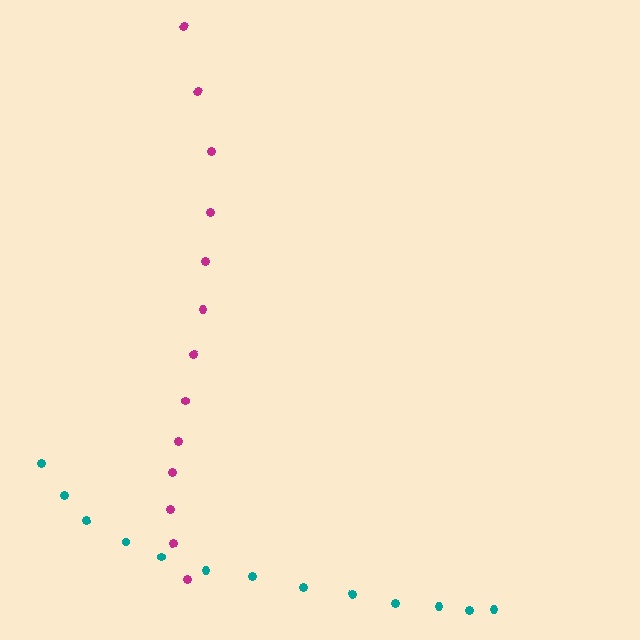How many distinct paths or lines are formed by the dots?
There are 2 distinct paths.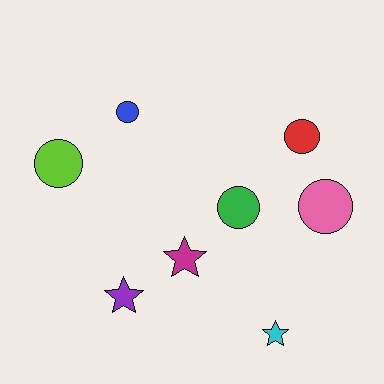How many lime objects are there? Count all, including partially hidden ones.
There is 1 lime object.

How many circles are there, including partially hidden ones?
There are 5 circles.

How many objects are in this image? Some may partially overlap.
There are 8 objects.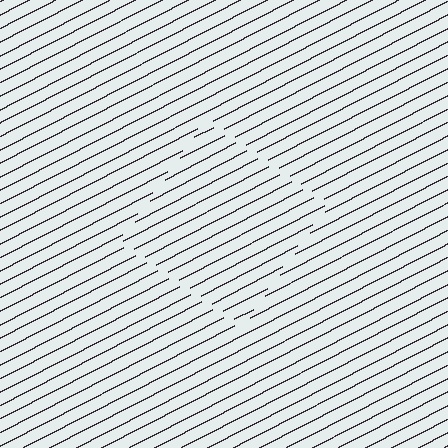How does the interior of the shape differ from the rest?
The interior of the shape contains the same grating, shifted by half a period — the contour is defined by the phase discontinuity where line-ends from the inner and outer gratings abut.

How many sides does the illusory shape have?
4 sides — the line-ends trace a square.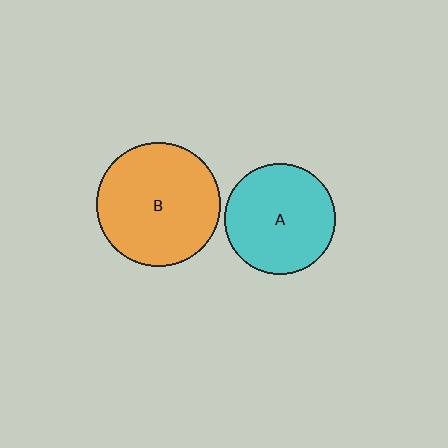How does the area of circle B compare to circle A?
Approximately 1.2 times.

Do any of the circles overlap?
No, none of the circles overlap.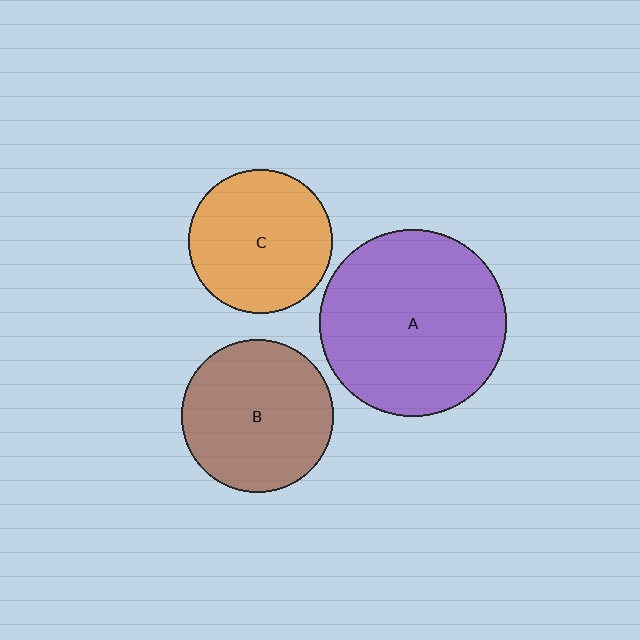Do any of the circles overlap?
No, none of the circles overlap.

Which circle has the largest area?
Circle A (purple).